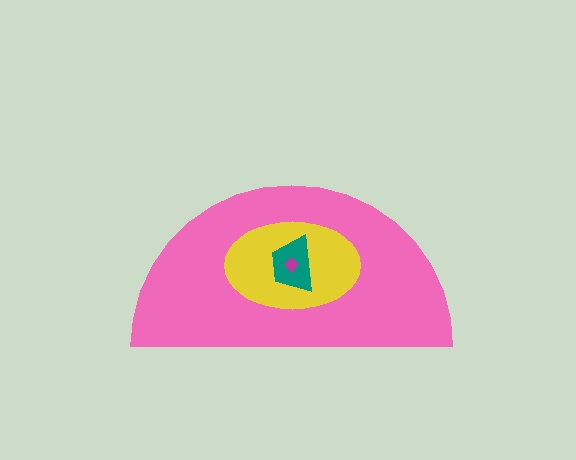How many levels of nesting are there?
4.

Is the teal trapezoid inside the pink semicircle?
Yes.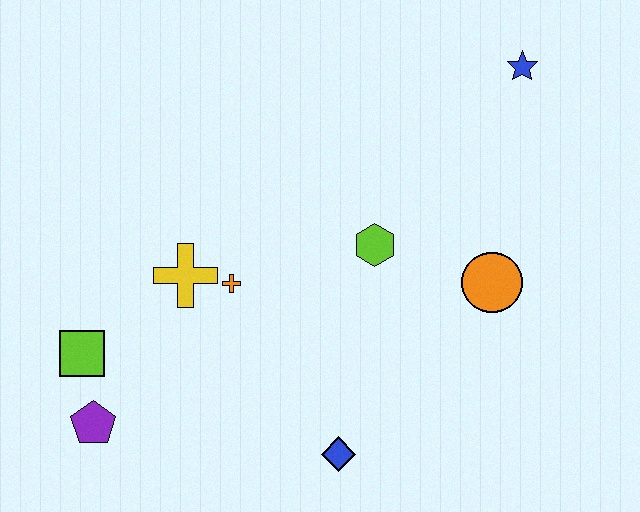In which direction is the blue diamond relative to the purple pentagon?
The blue diamond is to the right of the purple pentagon.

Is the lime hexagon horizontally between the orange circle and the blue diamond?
Yes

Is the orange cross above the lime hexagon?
No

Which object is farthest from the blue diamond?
The blue star is farthest from the blue diamond.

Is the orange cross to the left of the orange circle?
Yes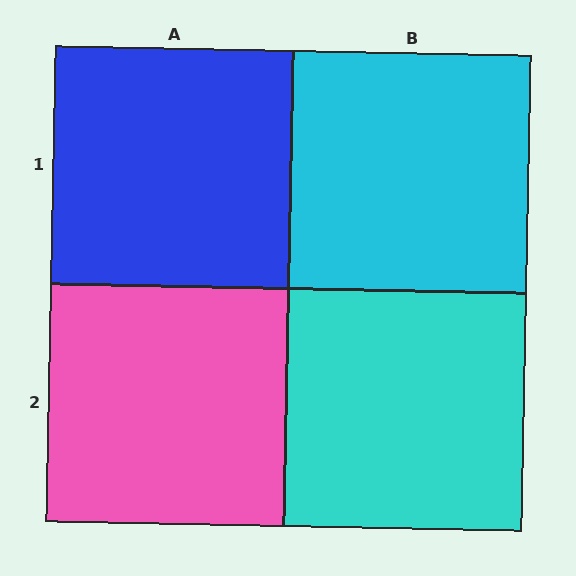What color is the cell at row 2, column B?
Cyan.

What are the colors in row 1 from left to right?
Blue, cyan.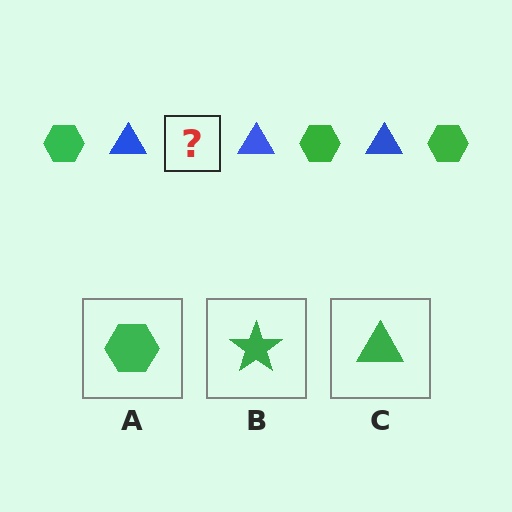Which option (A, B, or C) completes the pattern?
A.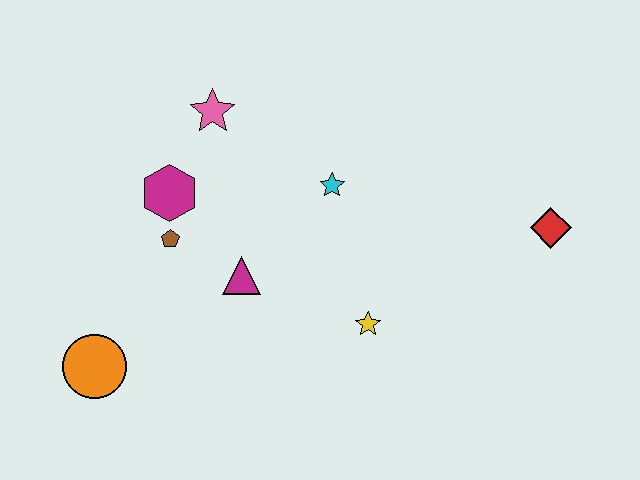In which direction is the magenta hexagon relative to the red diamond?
The magenta hexagon is to the left of the red diamond.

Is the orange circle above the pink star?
No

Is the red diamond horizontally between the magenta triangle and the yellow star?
No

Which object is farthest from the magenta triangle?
The red diamond is farthest from the magenta triangle.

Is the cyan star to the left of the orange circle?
No